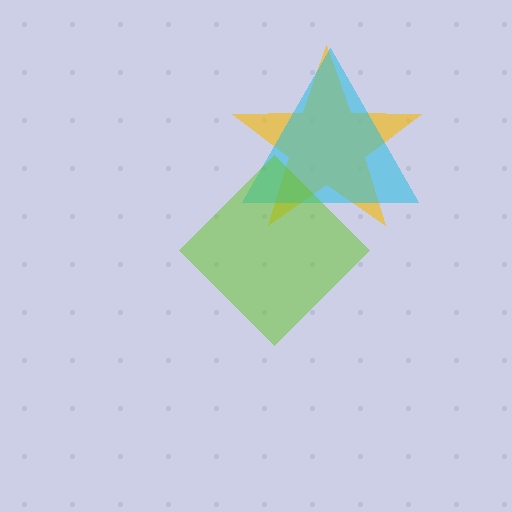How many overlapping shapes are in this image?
There are 3 overlapping shapes in the image.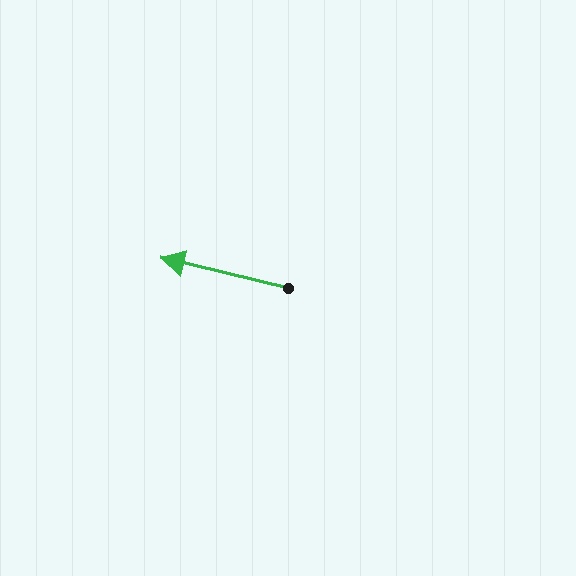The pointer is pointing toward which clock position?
Roughly 9 o'clock.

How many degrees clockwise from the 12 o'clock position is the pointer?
Approximately 283 degrees.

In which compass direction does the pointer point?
West.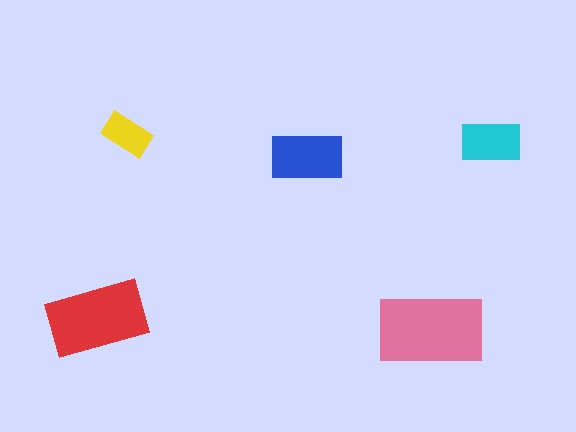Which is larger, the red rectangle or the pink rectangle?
The pink one.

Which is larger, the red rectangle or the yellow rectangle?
The red one.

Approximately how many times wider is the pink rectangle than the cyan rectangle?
About 2 times wider.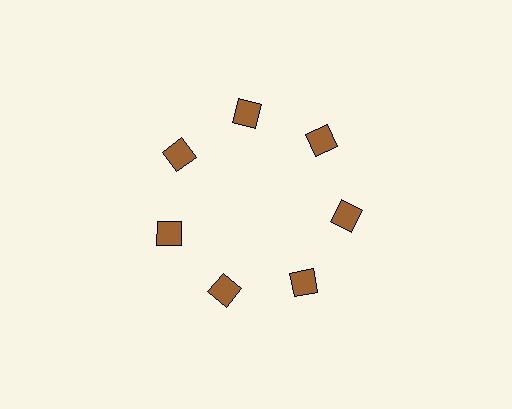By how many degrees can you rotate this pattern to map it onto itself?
The pattern maps onto itself every 51 degrees of rotation.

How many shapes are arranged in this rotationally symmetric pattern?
There are 7 shapes, arranged in 7 groups of 1.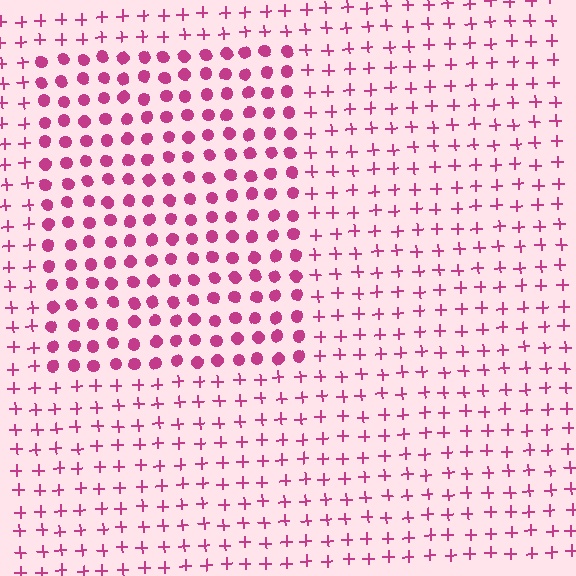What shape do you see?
I see a rectangle.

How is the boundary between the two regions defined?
The boundary is defined by a change in element shape: circles inside vs. plus signs outside. All elements share the same color and spacing.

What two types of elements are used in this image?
The image uses circles inside the rectangle region and plus signs outside it.